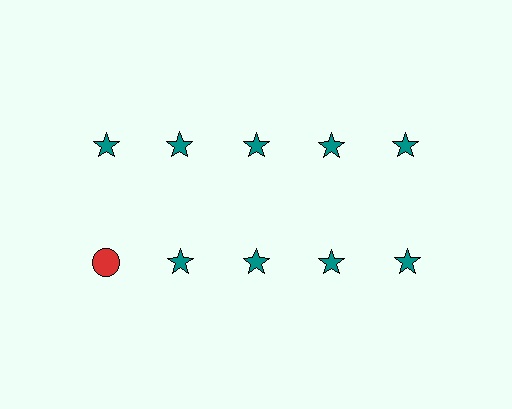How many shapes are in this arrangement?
There are 10 shapes arranged in a grid pattern.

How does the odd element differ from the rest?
It differs in both color (red instead of teal) and shape (circle instead of star).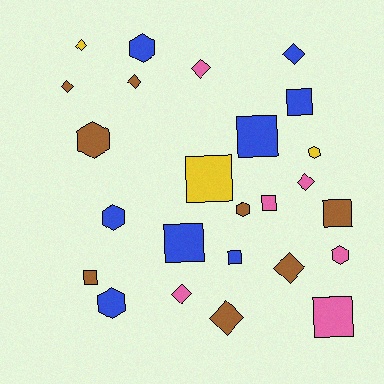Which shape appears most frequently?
Diamond, with 9 objects.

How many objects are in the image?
There are 25 objects.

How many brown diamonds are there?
There are 4 brown diamonds.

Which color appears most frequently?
Blue, with 8 objects.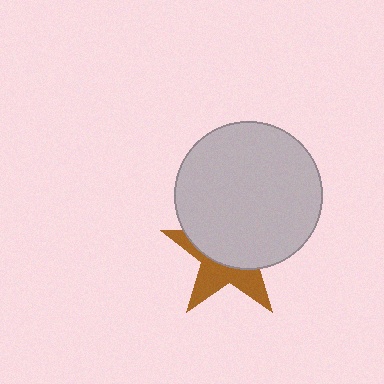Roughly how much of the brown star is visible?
A small part of it is visible (roughly 40%).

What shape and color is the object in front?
The object in front is a light gray circle.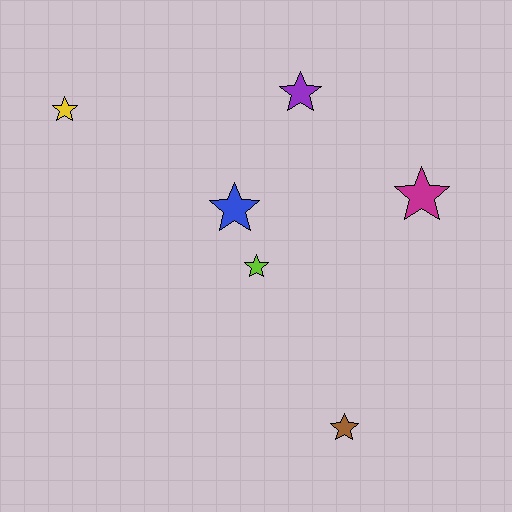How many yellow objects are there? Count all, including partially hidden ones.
There is 1 yellow object.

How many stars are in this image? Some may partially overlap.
There are 6 stars.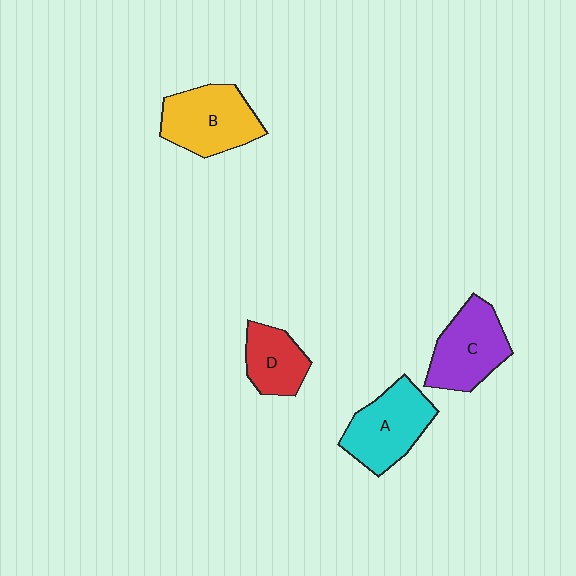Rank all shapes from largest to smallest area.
From largest to smallest: B (yellow), A (cyan), C (purple), D (red).